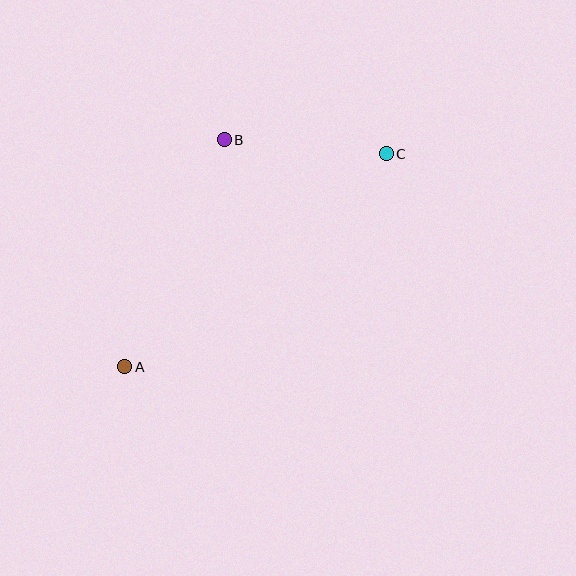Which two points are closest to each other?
Points B and C are closest to each other.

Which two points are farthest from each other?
Points A and C are farthest from each other.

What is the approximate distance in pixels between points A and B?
The distance between A and B is approximately 248 pixels.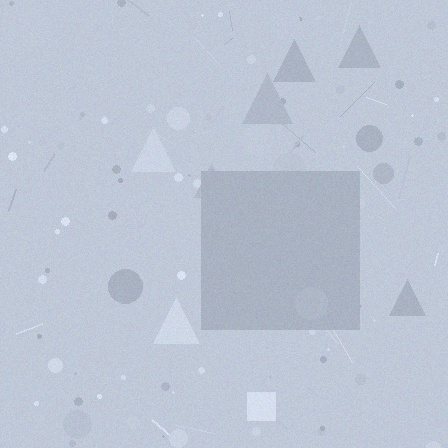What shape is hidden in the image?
A square is hidden in the image.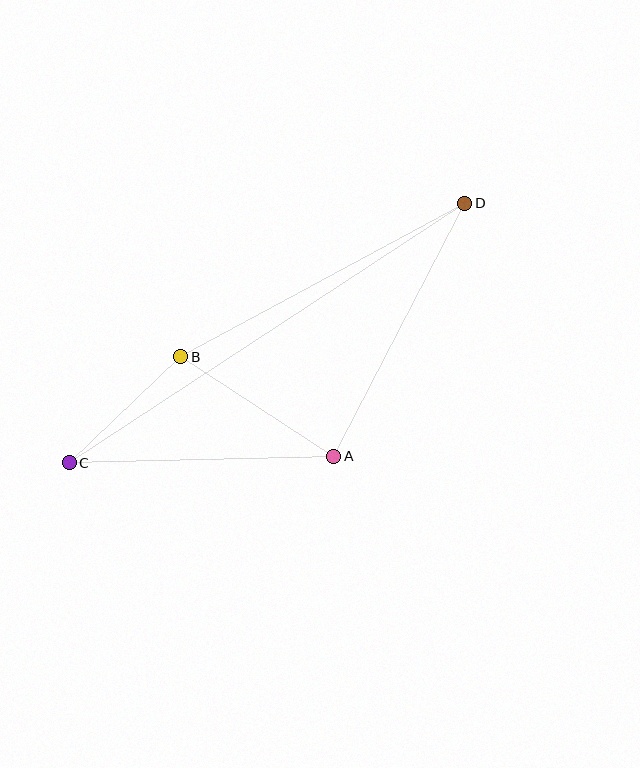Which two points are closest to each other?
Points B and C are closest to each other.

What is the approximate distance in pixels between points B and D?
The distance between B and D is approximately 323 pixels.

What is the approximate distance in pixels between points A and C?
The distance between A and C is approximately 265 pixels.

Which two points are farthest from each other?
Points C and D are farthest from each other.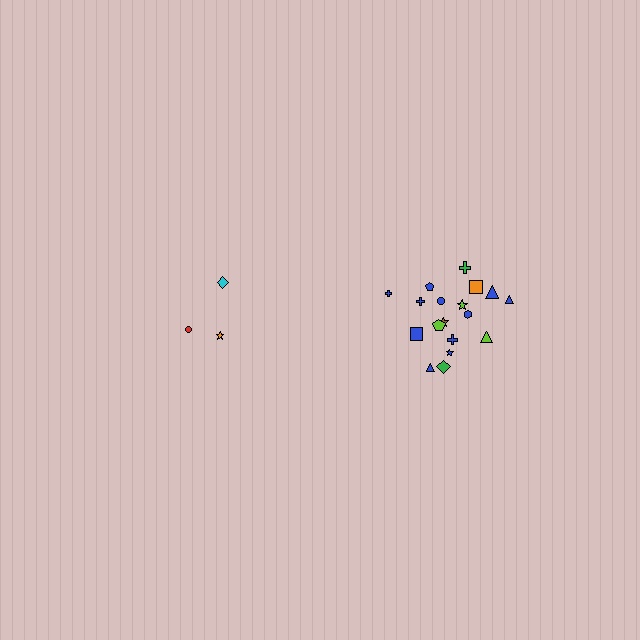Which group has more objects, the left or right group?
The right group.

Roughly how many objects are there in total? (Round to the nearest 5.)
Roughly 20 objects in total.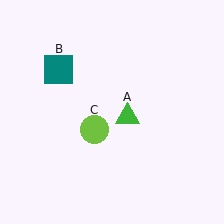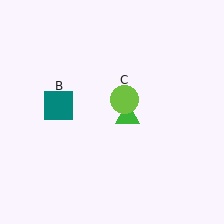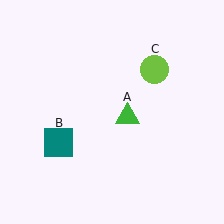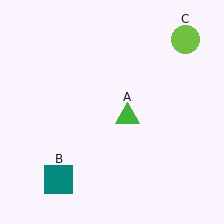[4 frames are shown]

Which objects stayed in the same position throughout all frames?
Green triangle (object A) remained stationary.